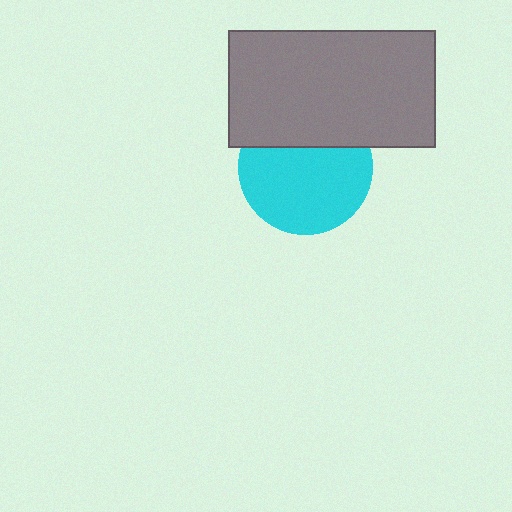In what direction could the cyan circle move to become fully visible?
The cyan circle could move down. That would shift it out from behind the gray rectangle entirely.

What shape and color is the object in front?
The object in front is a gray rectangle.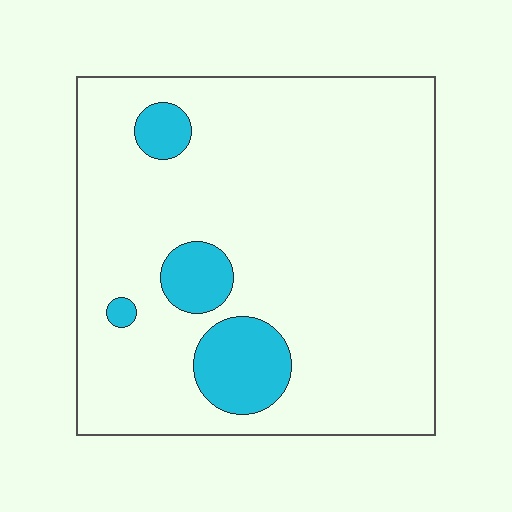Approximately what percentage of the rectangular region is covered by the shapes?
Approximately 10%.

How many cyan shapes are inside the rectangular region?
4.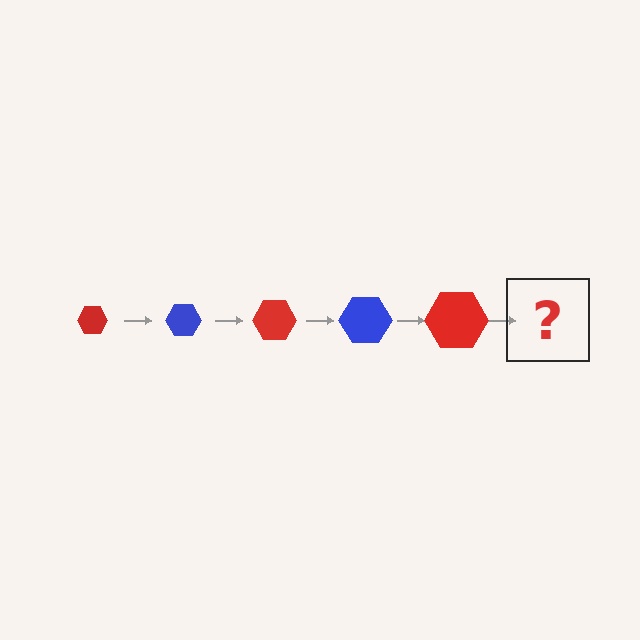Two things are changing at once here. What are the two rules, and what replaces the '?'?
The two rules are that the hexagon grows larger each step and the color cycles through red and blue. The '?' should be a blue hexagon, larger than the previous one.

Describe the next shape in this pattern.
It should be a blue hexagon, larger than the previous one.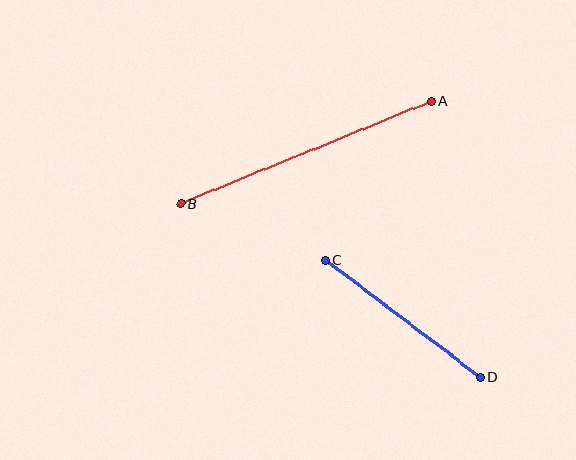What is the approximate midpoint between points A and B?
The midpoint is at approximately (306, 152) pixels.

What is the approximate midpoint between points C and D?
The midpoint is at approximately (403, 319) pixels.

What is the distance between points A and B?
The distance is approximately 270 pixels.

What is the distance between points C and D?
The distance is approximately 194 pixels.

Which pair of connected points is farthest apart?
Points A and B are farthest apart.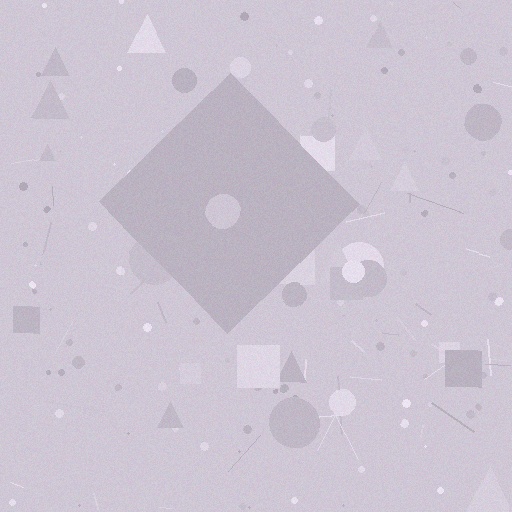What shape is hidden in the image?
A diamond is hidden in the image.